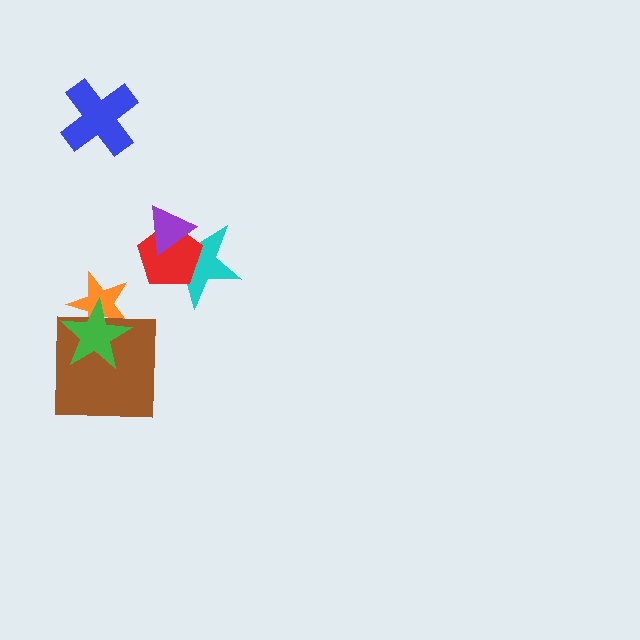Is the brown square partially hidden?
Yes, it is partially covered by another shape.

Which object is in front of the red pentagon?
The purple triangle is in front of the red pentagon.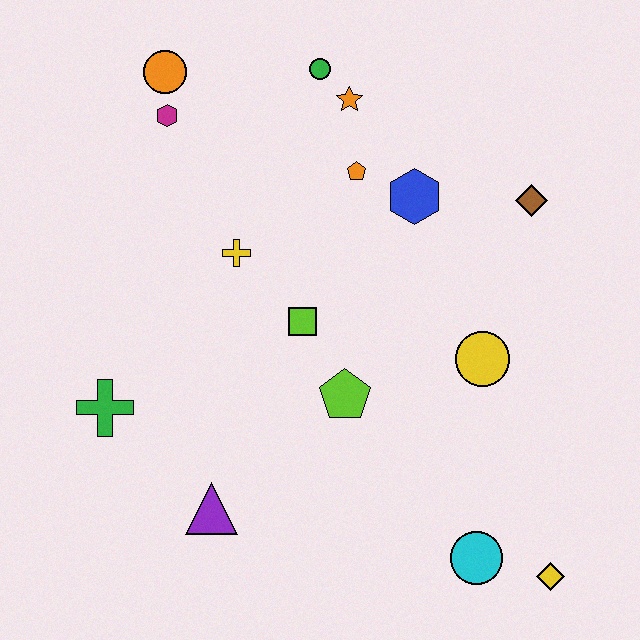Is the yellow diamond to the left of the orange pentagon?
No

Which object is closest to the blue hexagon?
The orange pentagon is closest to the blue hexagon.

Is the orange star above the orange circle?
No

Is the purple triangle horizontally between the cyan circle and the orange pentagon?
No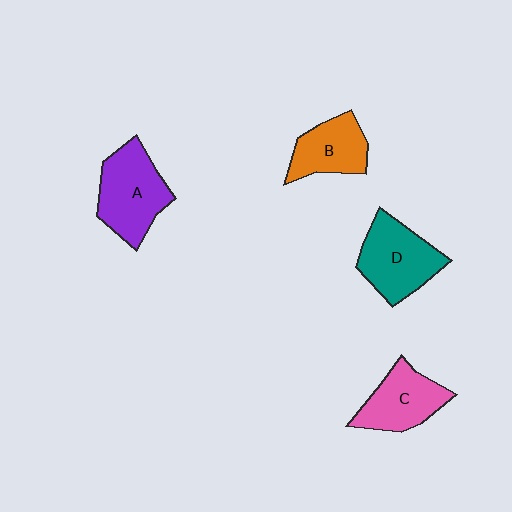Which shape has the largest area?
Shape A (purple).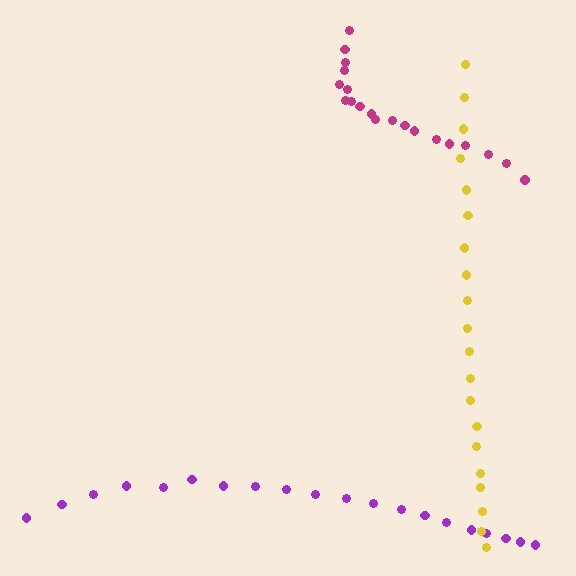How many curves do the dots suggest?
There are 3 distinct paths.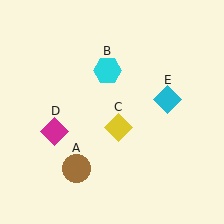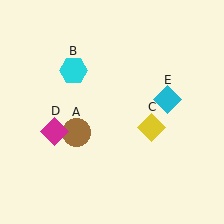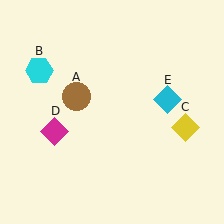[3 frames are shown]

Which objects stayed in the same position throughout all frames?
Magenta diamond (object D) and cyan diamond (object E) remained stationary.